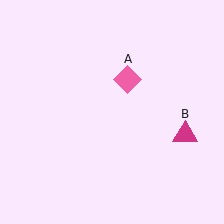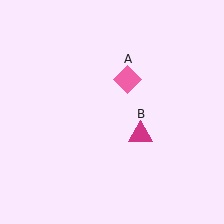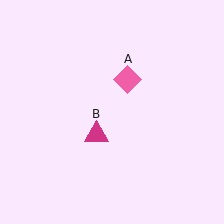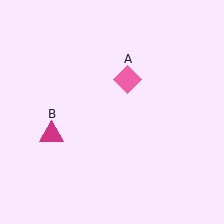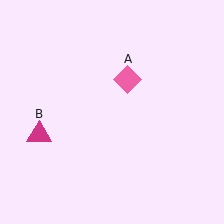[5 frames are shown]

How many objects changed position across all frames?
1 object changed position: magenta triangle (object B).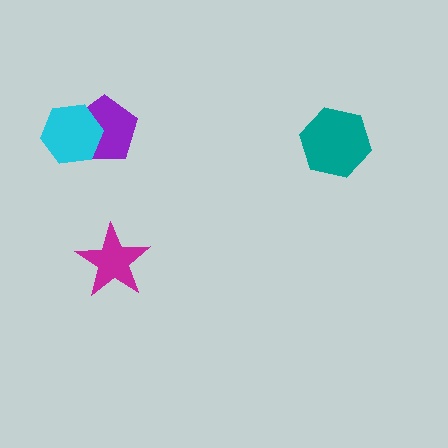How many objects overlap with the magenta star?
0 objects overlap with the magenta star.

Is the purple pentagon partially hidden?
Yes, it is partially covered by another shape.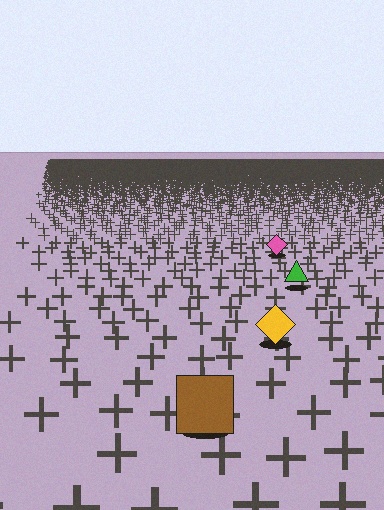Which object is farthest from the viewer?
The pink diamond is farthest from the viewer. It appears smaller and the ground texture around it is denser.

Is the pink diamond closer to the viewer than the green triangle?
No. The green triangle is closer — you can tell from the texture gradient: the ground texture is coarser near it.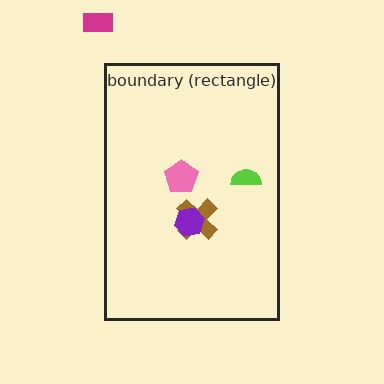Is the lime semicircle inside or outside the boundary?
Inside.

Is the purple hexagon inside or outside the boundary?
Inside.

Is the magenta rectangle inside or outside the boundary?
Outside.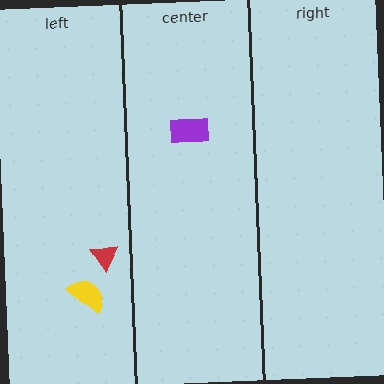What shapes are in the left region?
The red triangle, the yellow semicircle.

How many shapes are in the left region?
2.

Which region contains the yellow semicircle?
The left region.